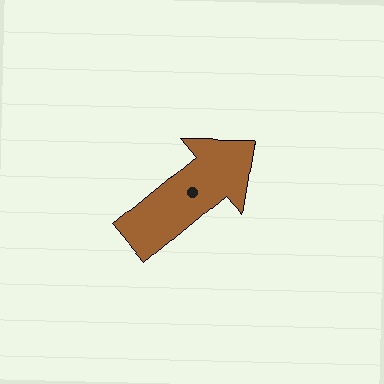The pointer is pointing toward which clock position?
Roughly 2 o'clock.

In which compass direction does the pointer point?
Northeast.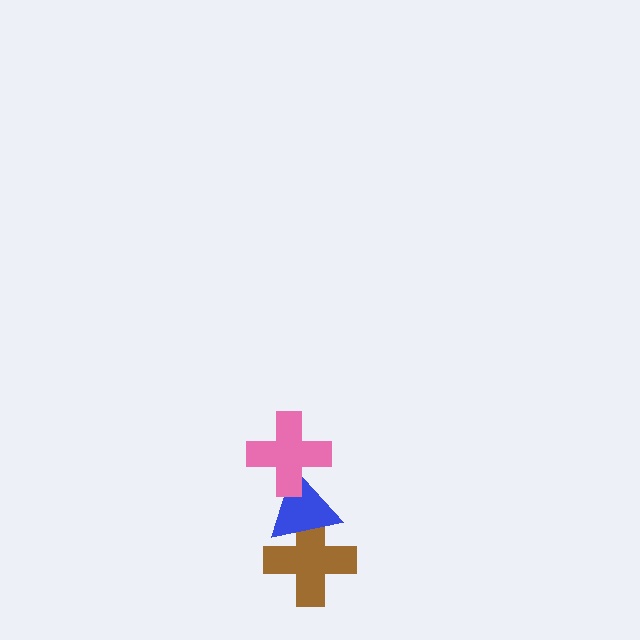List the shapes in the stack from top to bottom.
From top to bottom: the pink cross, the blue triangle, the brown cross.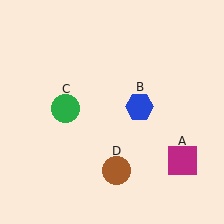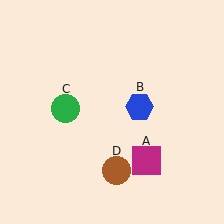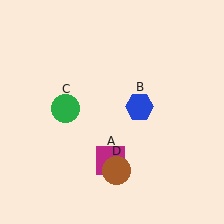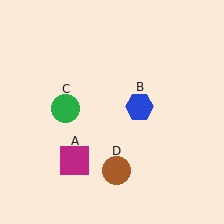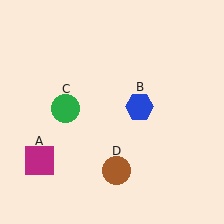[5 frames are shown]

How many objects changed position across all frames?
1 object changed position: magenta square (object A).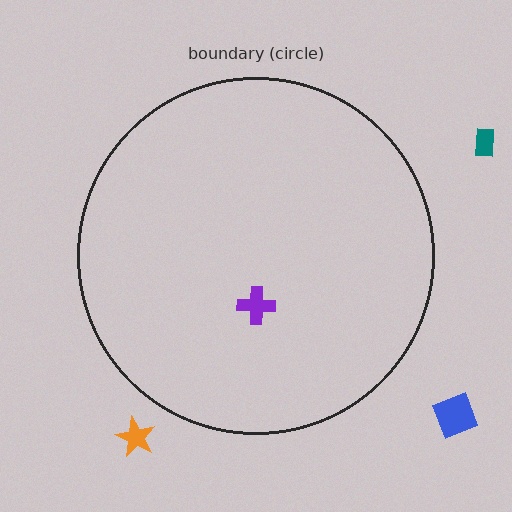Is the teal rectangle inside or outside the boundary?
Outside.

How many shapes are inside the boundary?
1 inside, 3 outside.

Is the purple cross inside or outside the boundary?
Inside.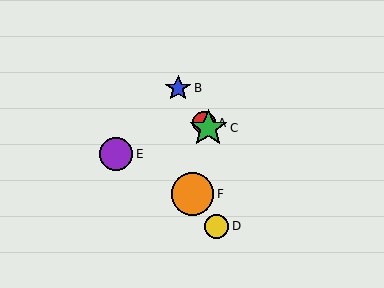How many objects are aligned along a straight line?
3 objects (A, B, C) are aligned along a straight line.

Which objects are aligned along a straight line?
Objects A, B, C are aligned along a straight line.